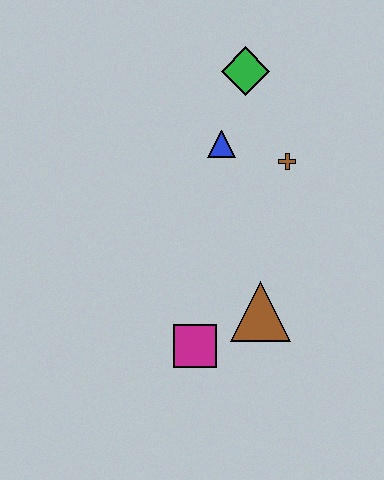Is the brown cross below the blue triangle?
Yes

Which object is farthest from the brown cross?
The magenta square is farthest from the brown cross.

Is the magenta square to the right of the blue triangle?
No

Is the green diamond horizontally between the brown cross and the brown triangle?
No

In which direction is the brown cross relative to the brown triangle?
The brown cross is above the brown triangle.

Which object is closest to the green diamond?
The blue triangle is closest to the green diamond.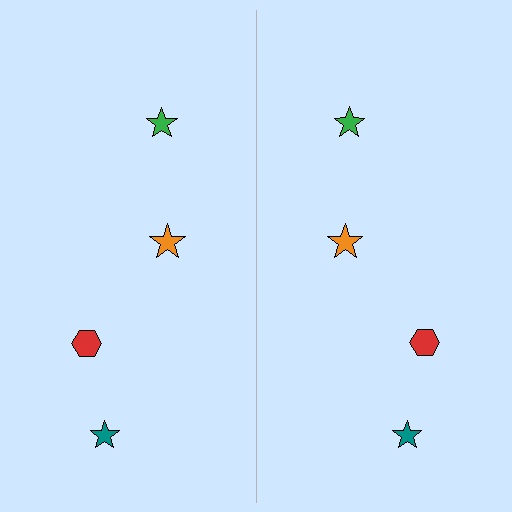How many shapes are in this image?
There are 8 shapes in this image.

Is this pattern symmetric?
Yes, this pattern has bilateral (reflection) symmetry.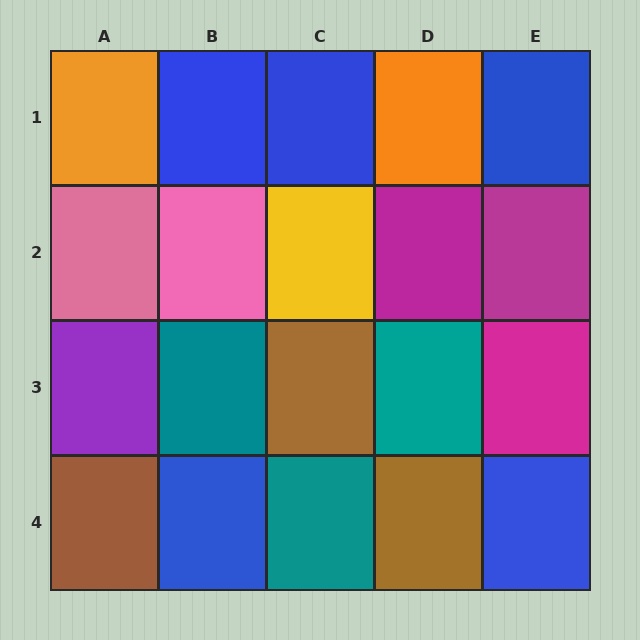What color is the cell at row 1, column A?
Orange.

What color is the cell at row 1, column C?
Blue.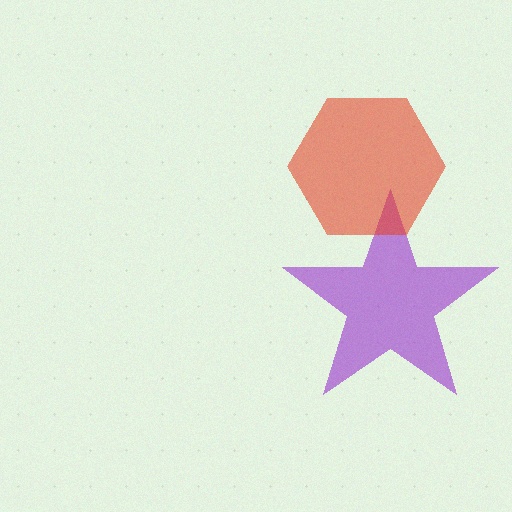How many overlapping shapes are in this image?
There are 2 overlapping shapes in the image.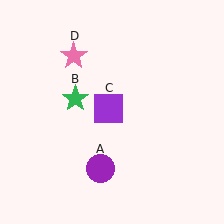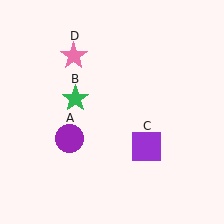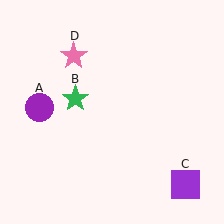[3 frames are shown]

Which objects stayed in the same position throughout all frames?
Green star (object B) and pink star (object D) remained stationary.